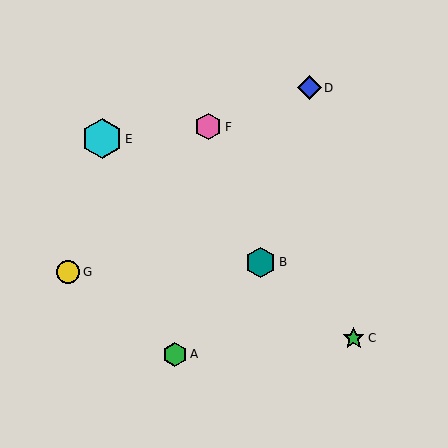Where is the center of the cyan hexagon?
The center of the cyan hexagon is at (102, 139).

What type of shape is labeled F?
Shape F is a pink hexagon.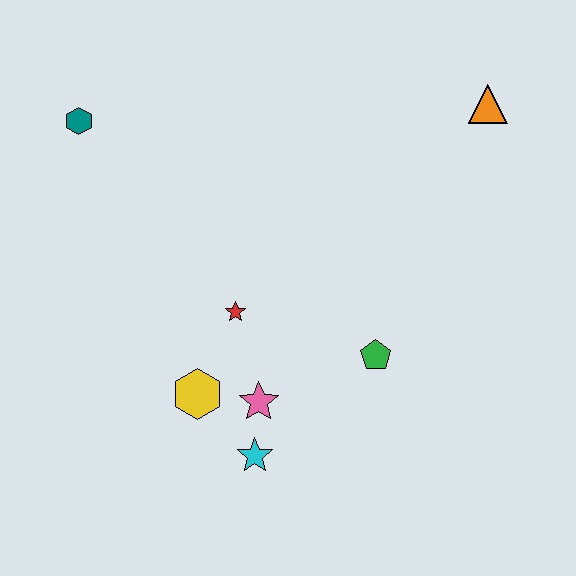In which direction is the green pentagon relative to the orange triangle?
The green pentagon is below the orange triangle.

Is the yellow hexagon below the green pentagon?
Yes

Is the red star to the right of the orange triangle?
No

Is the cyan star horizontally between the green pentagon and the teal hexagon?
Yes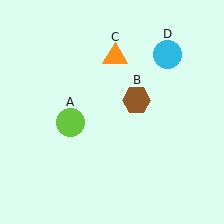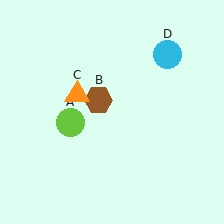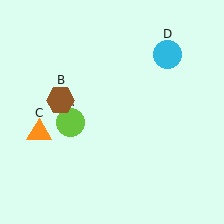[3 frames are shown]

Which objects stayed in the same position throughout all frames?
Lime circle (object A) and cyan circle (object D) remained stationary.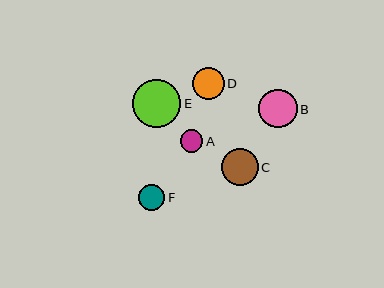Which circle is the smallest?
Circle A is the smallest with a size of approximately 22 pixels.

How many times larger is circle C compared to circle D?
Circle C is approximately 1.2 times the size of circle D.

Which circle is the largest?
Circle E is the largest with a size of approximately 48 pixels.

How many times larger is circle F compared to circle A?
Circle F is approximately 1.2 times the size of circle A.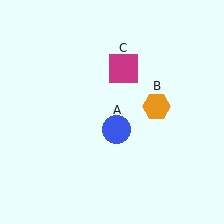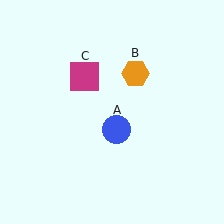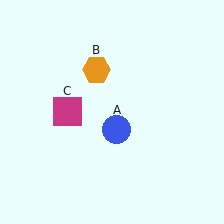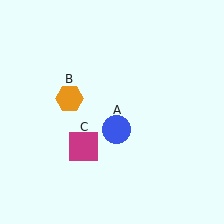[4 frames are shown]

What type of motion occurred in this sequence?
The orange hexagon (object B), magenta square (object C) rotated counterclockwise around the center of the scene.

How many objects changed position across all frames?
2 objects changed position: orange hexagon (object B), magenta square (object C).